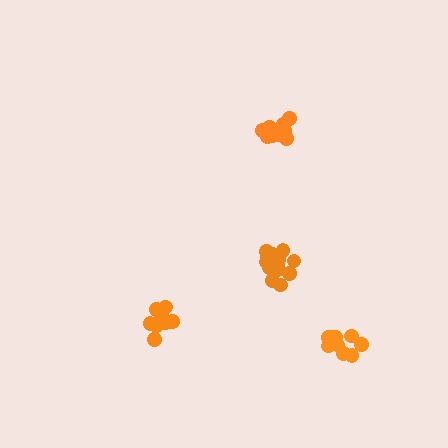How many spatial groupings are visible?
There are 4 spatial groupings.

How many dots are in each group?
Group 1: 13 dots, Group 2: 10 dots, Group 3: 14 dots, Group 4: 9 dots (46 total).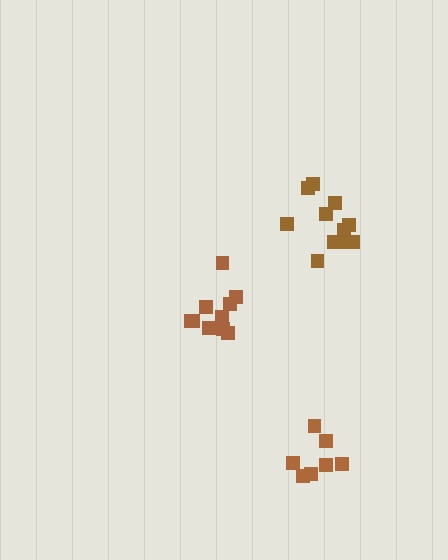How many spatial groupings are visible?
There are 3 spatial groupings.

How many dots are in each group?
Group 1: 10 dots, Group 2: 7 dots, Group 3: 11 dots (28 total).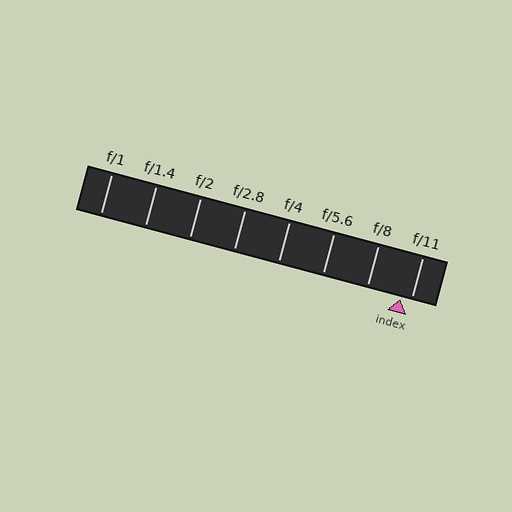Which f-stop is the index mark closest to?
The index mark is closest to f/11.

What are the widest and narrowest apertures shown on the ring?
The widest aperture shown is f/1 and the narrowest is f/11.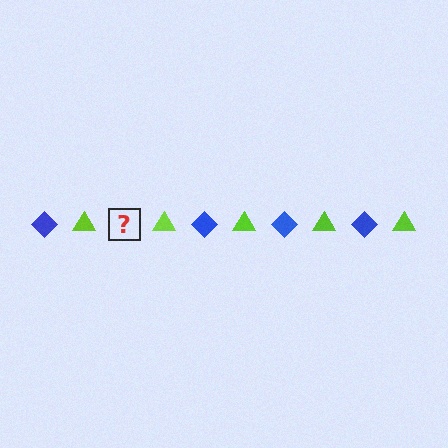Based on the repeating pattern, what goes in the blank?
The blank should be a blue diamond.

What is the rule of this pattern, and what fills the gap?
The rule is that the pattern alternates between blue diamond and lime triangle. The gap should be filled with a blue diamond.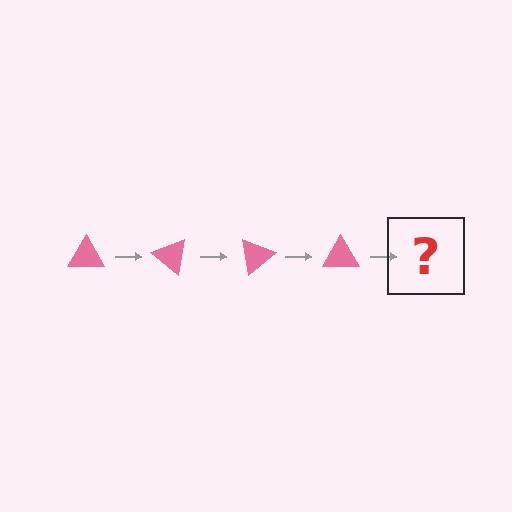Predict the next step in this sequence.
The next step is a pink triangle rotated 160 degrees.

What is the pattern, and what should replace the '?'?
The pattern is that the triangle rotates 40 degrees each step. The '?' should be a pink triangle rotated 160 degrees.